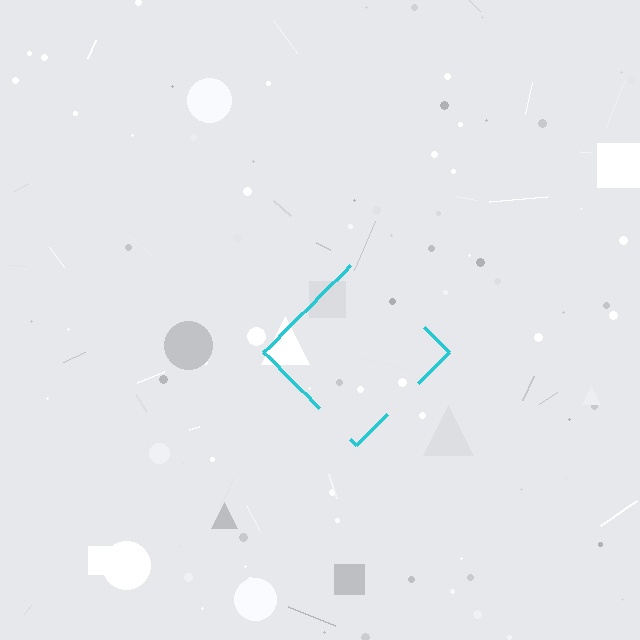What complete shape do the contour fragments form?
The contour fragments form a diamond.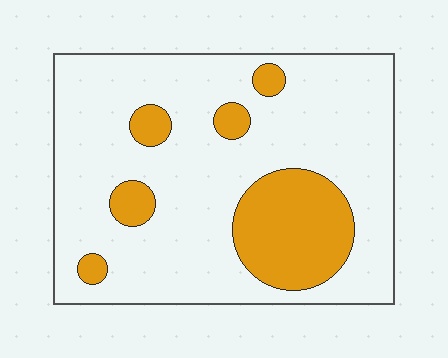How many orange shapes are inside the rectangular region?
6.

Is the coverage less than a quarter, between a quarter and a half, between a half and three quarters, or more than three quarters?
Less than a quarter.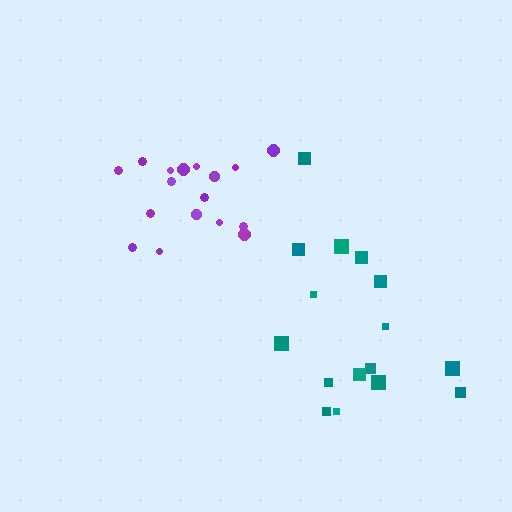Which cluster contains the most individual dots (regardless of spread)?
Purple (17).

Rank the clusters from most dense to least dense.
purple, teal.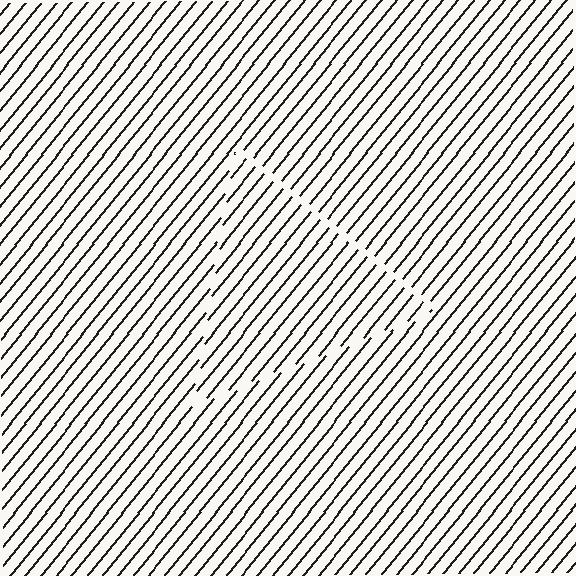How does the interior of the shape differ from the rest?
The interior of the shape contains the same grating, shifted by half a period — the contour is defined by the phase discontinuity where line-ends from the inner and outer gratings abut.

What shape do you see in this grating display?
An illusory triangle. The interior of the shape contains the same grating, shifted by half a period — the contour is defined by the phase discontinuity where line-ends from the inner and outer gratings abut.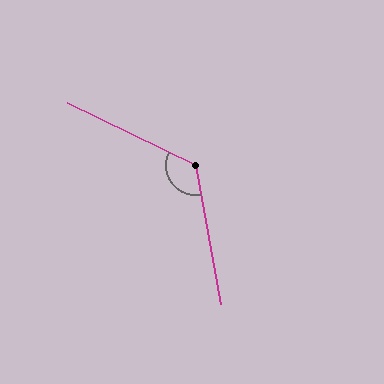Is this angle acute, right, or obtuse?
It is obtuse.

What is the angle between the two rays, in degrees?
Approximately 126 degrees.